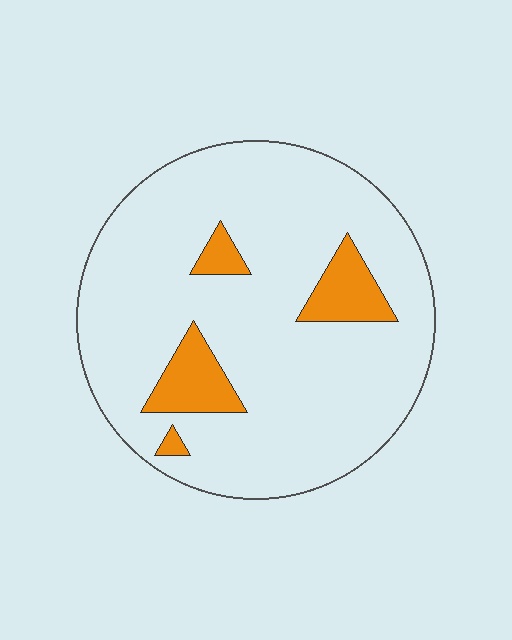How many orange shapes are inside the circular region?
4.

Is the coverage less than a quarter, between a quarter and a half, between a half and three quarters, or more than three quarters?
Less than a quarter.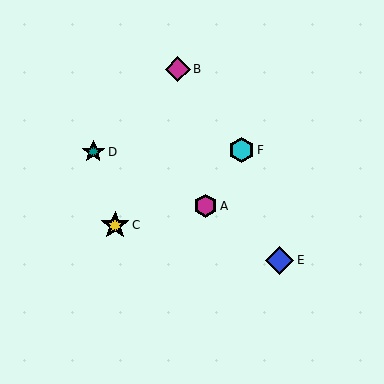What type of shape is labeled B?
Shape B is a magenta diamond.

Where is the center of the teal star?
The center of the teal star is at (93, 152).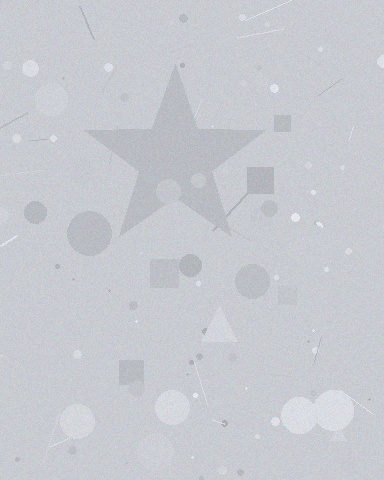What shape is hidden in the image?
A star is hidden in the image.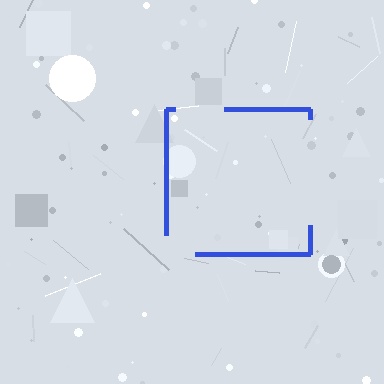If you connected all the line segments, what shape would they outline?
They would outline a square.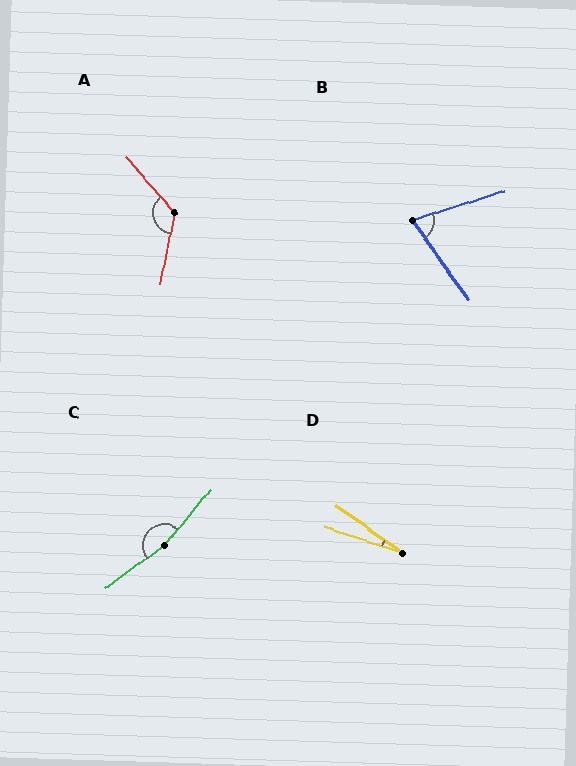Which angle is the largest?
C, at approximately 165 degrees.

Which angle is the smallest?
D, at approximately 17 degrees.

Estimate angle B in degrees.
Approximately 72 degrees.